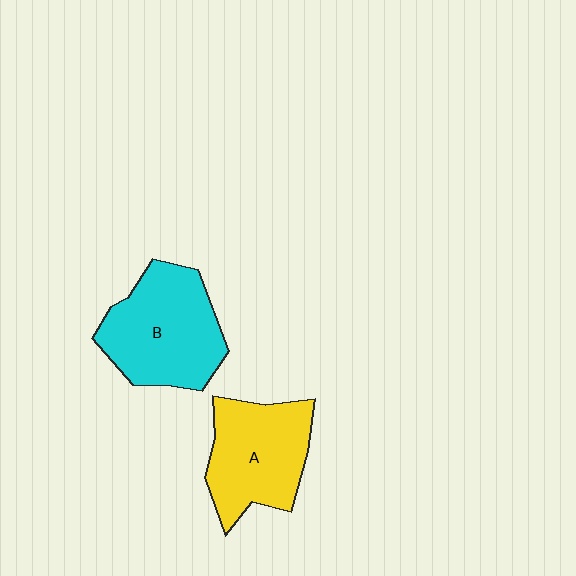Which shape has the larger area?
Shape B (cyan).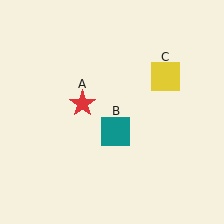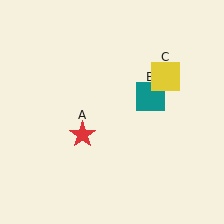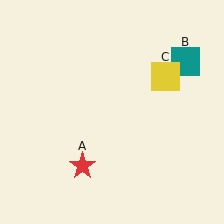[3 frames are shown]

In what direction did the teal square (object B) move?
The teal square (object B) moved up and to the right.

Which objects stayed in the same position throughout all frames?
Yellow square (object C) remained stationary.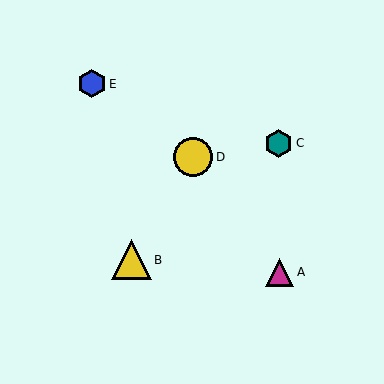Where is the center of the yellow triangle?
The center of the yellow triangle is at (132, 260).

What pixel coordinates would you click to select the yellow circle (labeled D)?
Click at (193, 157) to select the yellow circle D.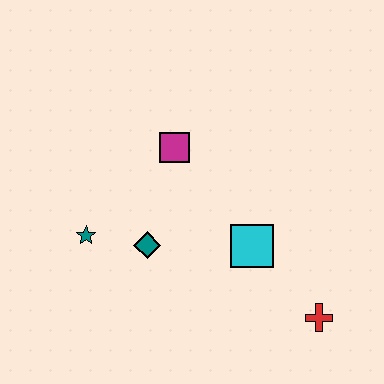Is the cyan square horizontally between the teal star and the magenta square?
No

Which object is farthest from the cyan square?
The teal star is farthest from the cyan square.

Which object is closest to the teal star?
The teal diamond is closest to the teal star.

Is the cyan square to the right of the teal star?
Yes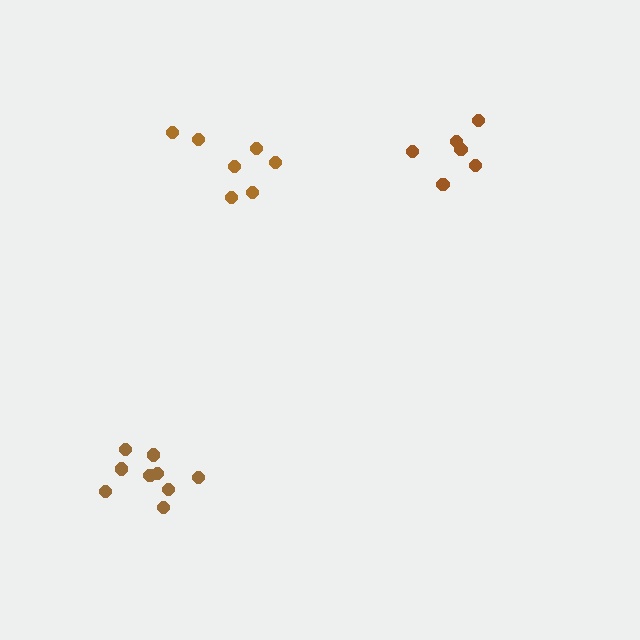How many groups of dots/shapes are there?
There are 3 groups.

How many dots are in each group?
Group 1: 6 dots, Group 2: 9 dots, Group 3: 7 dots (22 total).